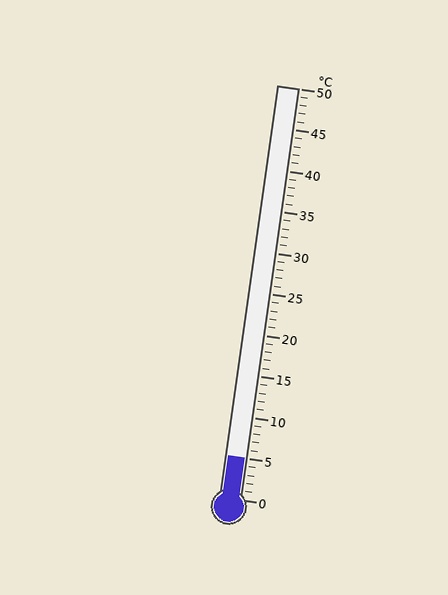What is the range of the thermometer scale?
The thermometer scale ranges from 0°C to 50°C.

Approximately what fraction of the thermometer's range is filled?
The thermometer is filled to approximately 10% of its range.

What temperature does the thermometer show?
The thermometer shows approximately 5°C.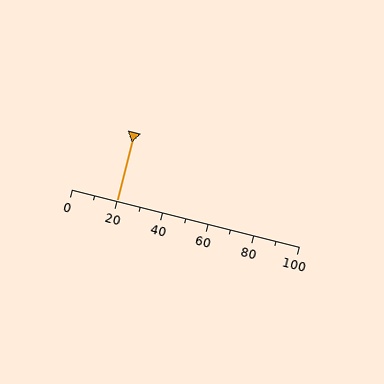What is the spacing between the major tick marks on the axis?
The major ticks are spaced 20 apart.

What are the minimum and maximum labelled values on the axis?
The axis runs from 0 to 100.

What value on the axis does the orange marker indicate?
The marker indicates approximately 20.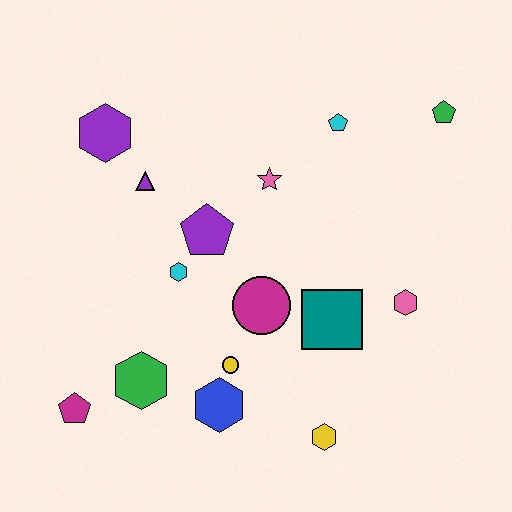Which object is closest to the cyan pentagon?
The pink star is closest to the cyan pentagon.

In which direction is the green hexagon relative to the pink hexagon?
The green hexagon is to the left of the pink hexagon.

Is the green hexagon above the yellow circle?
No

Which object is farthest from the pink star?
The magenta pentagon is farthest from the pink star.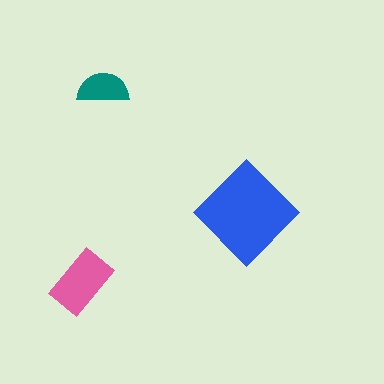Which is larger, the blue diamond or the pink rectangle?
The blue diamond.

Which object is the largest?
The blue diamond.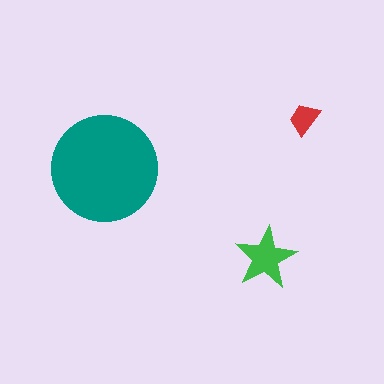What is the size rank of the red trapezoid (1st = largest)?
3rd.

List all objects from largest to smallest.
The teal circle, the green star, the red trapezoid.